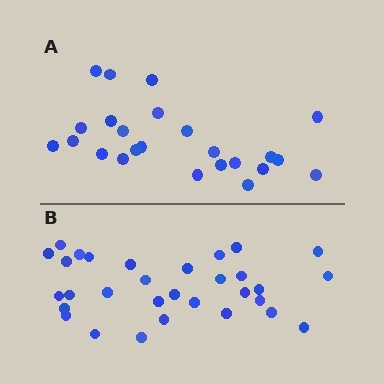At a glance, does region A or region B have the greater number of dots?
Region B (the bottom region) has more dots.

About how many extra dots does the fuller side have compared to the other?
Region B has roughly 8 or so more dots than region A.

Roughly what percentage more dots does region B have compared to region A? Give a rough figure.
About 30% more.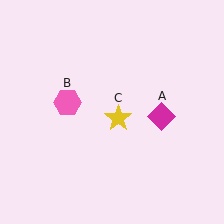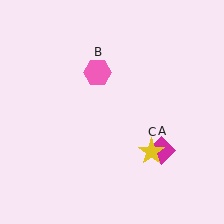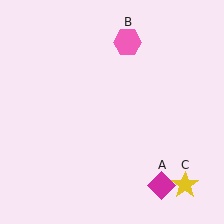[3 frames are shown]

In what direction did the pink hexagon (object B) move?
The pink hexagon (object B) moved up and to the right.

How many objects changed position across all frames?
3 objects changed position: magenta diamond (object A), pink hexagon (object B), yellow star (object C).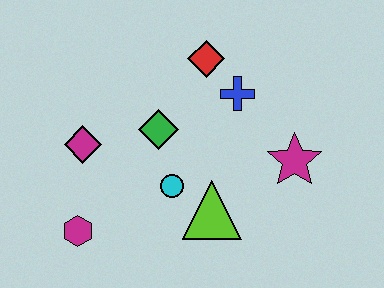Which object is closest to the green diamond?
The cyan circle is closest to the green diamond.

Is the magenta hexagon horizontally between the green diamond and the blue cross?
No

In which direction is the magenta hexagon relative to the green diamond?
The magenta hexagon is below the green diamond.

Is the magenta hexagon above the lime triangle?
No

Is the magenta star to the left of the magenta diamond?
No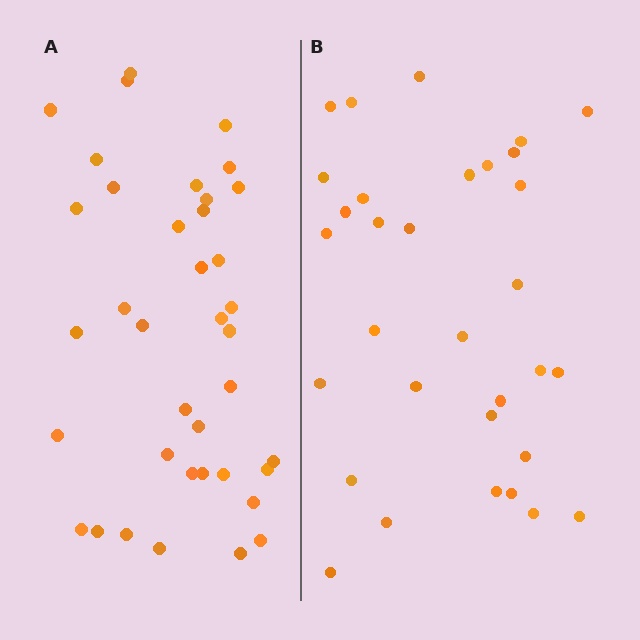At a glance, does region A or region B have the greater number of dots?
Region A (the left region) has more dots.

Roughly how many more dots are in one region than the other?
Region A has about 6 more dots than region B.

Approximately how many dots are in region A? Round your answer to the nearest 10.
About 40 dots. (The exact count is 38, which rounds to 40.)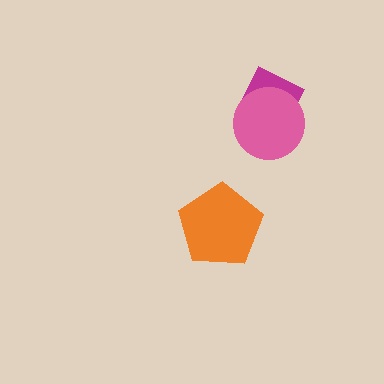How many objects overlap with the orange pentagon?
0 objects overlap with the orange pentagon.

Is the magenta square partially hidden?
Yes, it is partially covered by another shape.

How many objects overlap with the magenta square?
1 object overlaps with the magenta square.